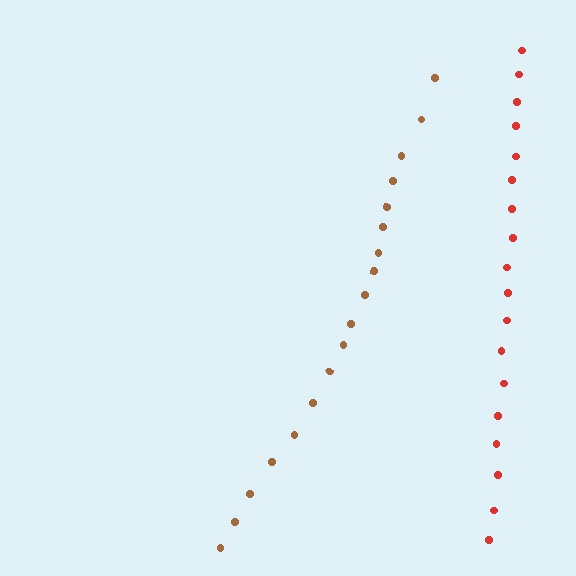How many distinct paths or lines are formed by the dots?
There are 2 distinct paths.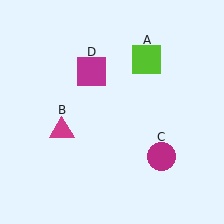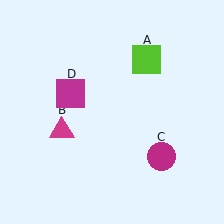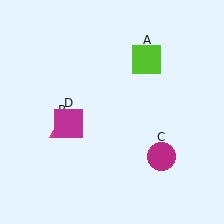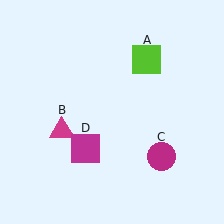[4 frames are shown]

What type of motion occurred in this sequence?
The magenta square (object D) rotated counterclockwise around the center of the scene.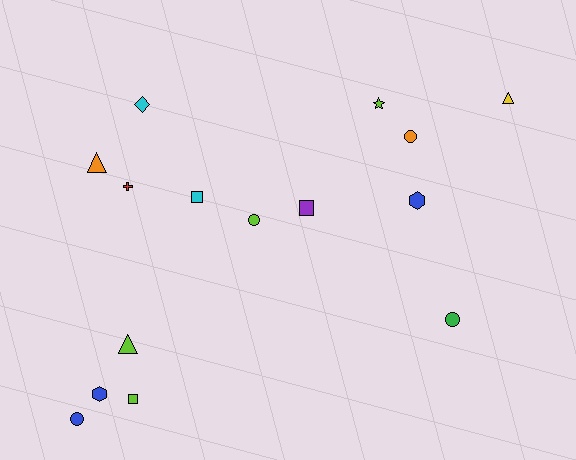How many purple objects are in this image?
There is 1 purple object.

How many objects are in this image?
There are 15 objects.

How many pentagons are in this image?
There are no pentagons.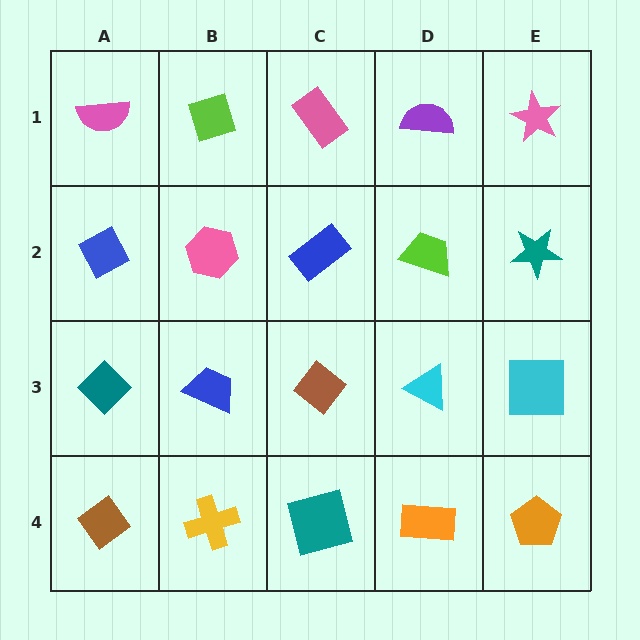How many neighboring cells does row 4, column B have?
3.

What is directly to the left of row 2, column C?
A pink hexagon.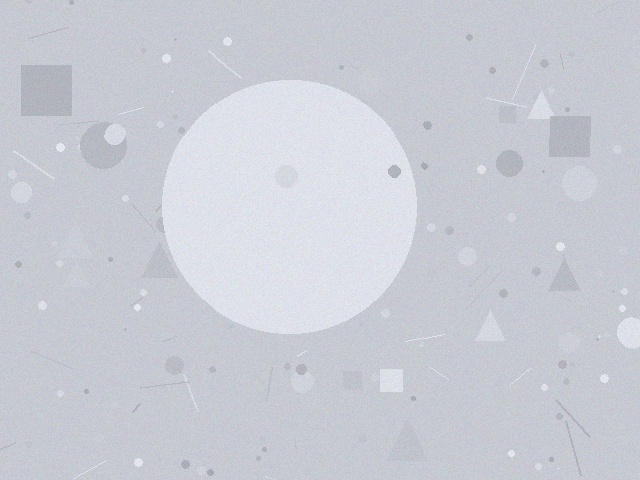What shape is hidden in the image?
A circle is hidden in the image.